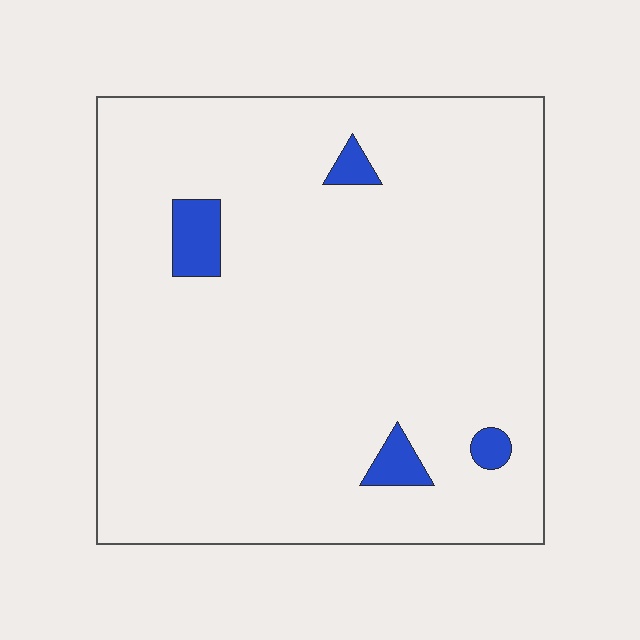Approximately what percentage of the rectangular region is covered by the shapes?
Approximately 5%.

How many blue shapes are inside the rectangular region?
4.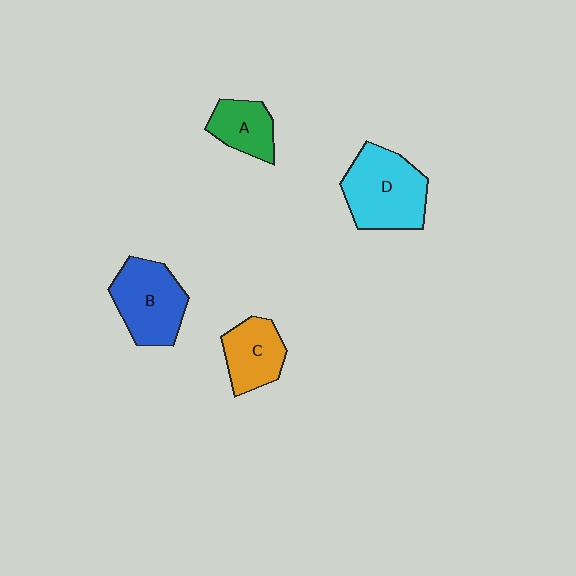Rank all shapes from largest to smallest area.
From largest to smallest: D (cyan), B (blue), C (orange), A (green).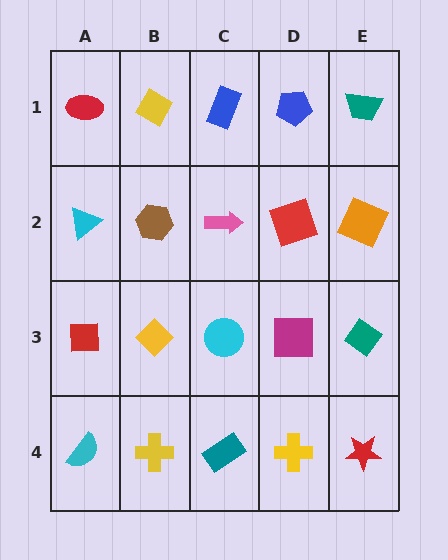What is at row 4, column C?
A teal rectangle.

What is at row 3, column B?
A yellow diamond.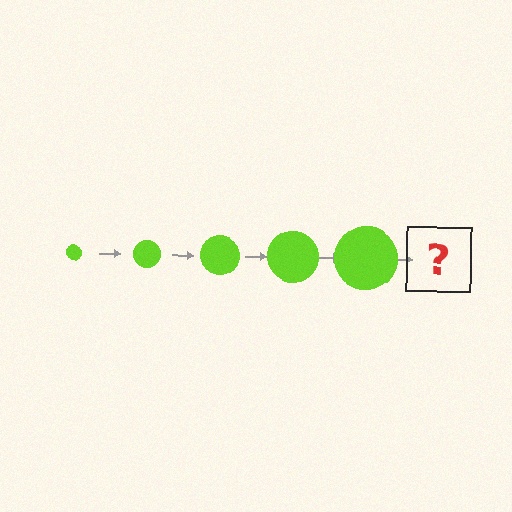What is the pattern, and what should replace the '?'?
The pattern is that the circle gets progressively larger each step. The '?' should be a lime circle, larger than the previous one.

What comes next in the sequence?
The next element should be a lime circle, larger than the previous one.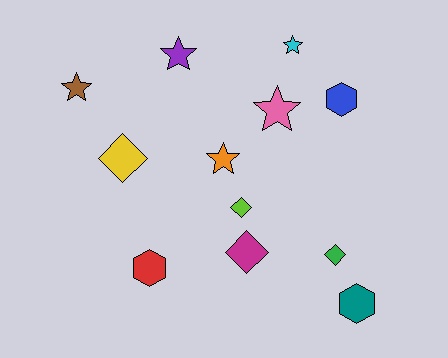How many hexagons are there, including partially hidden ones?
There are 3 hexagons.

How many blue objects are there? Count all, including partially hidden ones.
There is 1 blue object.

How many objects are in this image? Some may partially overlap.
There are 12 objects.